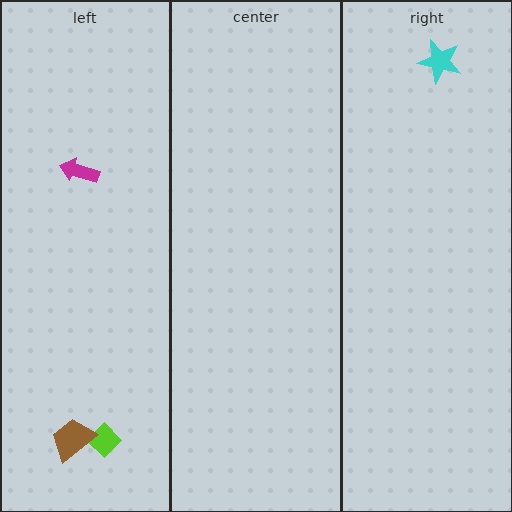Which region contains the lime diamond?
The left region.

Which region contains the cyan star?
The right region.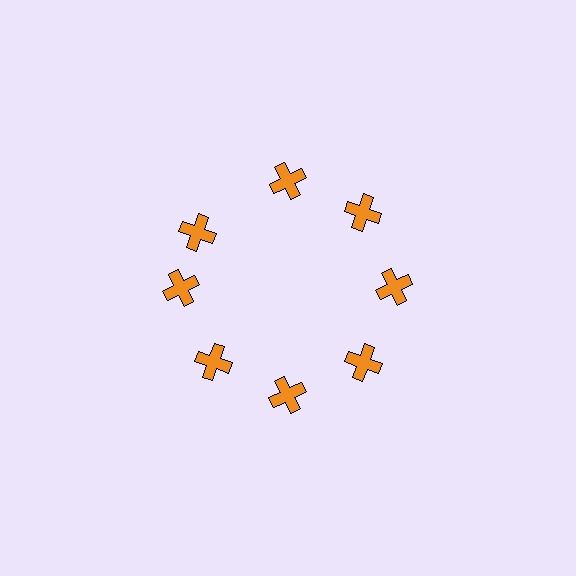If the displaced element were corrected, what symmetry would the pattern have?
It would have 8-fold rotational symmetry — the pattern would map onto itself every 45 degrees.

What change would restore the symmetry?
The symmetry would be restored by rotating it back into even spacing with its neighbors so that all 8 crosses sit at equal angles and equal distance from the center.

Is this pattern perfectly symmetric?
No. The 8 orange crosses are arranged in a ring, but one element near the 10 o'clock position is rotated out of alignment along the ring, breaking the 8-fold rotational symmetry.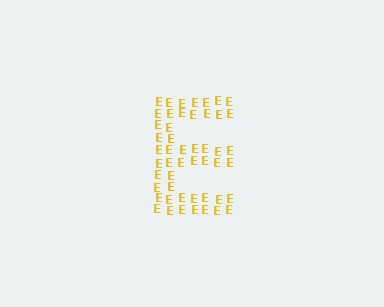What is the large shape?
The large shape is the letter E.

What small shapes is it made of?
It is made of small letter E's.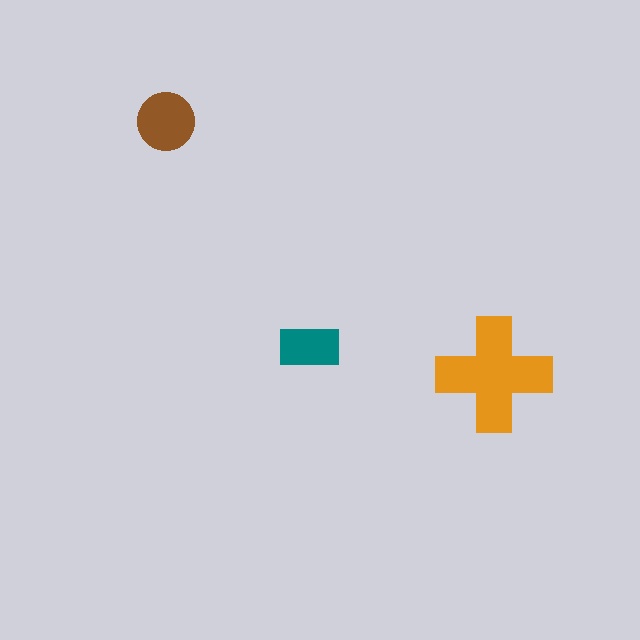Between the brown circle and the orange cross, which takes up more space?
The orange cross.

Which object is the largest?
The orange cross.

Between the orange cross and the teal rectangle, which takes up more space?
The orange cross.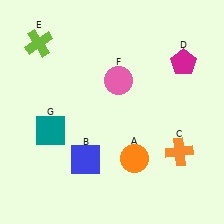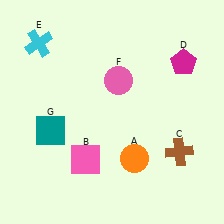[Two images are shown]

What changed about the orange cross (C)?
In Image 1, C is orange. In Image 2, it changed to brown.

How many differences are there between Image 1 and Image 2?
There are 3 differences between the two images.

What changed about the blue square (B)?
In Image 1, B is blue. In Image 2, it changed to pink.